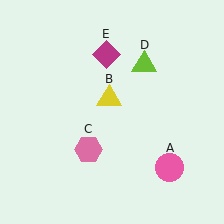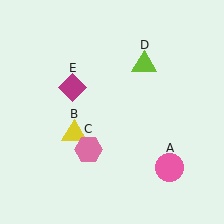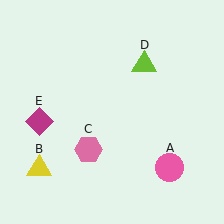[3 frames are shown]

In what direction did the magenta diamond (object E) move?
The magenta diamond (object E) moved down and to the left.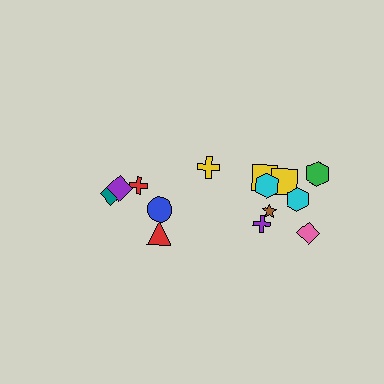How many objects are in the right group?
There are 8 objects.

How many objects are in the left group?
There are 6 objects.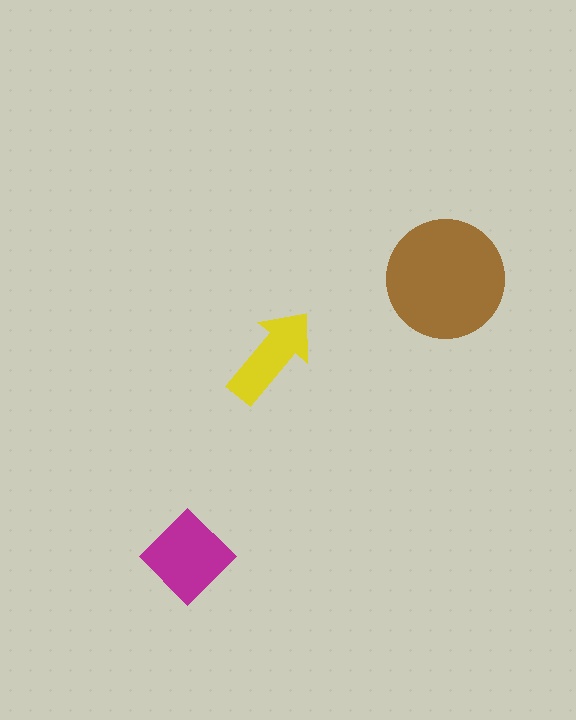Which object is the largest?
The brown circle.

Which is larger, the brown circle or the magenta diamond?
The brown circle.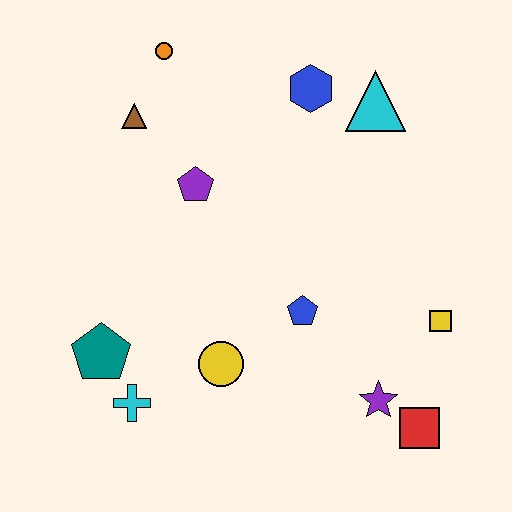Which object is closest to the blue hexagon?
The cyan triangle is closest to the blue hexagon.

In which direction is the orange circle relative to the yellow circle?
The orange circle is above the yellow circle.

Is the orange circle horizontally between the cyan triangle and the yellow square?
No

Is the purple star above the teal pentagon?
No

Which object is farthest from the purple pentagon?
The red square is farthest from the purple pentagon.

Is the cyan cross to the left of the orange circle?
Yes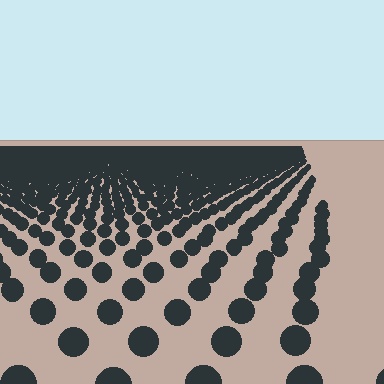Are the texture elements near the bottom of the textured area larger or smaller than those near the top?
Larger. Near the bottom, elements are closer to the viewer and appear at a bigger on-screen size.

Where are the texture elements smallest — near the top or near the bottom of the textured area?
Near the top.